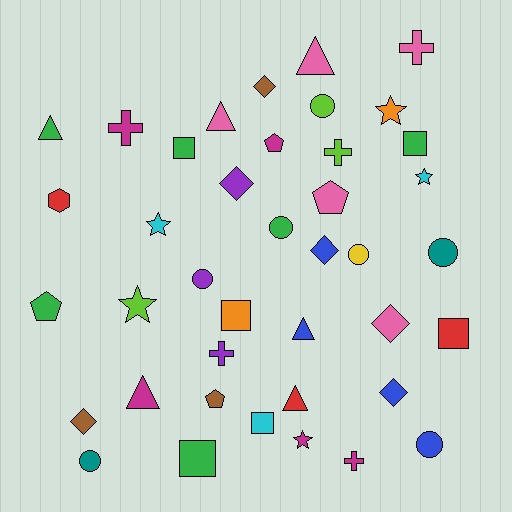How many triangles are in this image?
There are 6 triangles.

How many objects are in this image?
There are 40 objects.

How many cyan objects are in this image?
There are 3 cyan objects.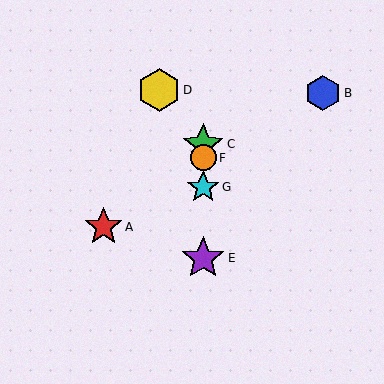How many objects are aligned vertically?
4 objects (C, E, F, G) are aligned vertically.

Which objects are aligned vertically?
Objects C, E, F, G are aligned vertically.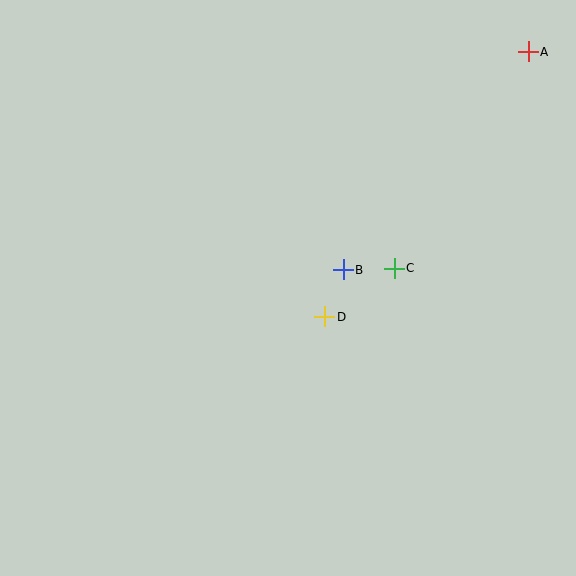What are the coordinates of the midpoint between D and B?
The midpoint between D and B is at (334, 293).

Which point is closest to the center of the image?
Point D at (325, 317) is closest to the center.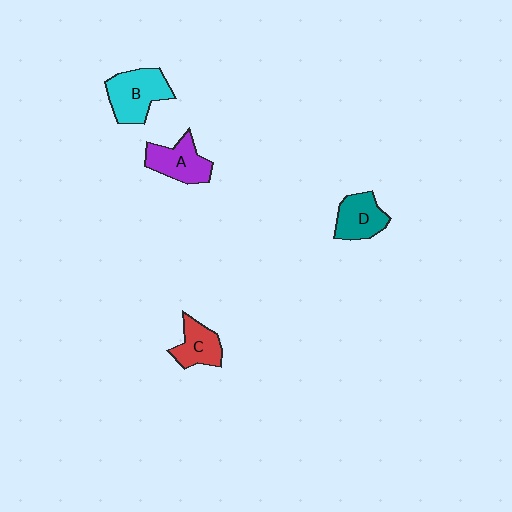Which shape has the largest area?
Shape B (cyan).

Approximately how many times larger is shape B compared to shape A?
Approximately 1.2 times.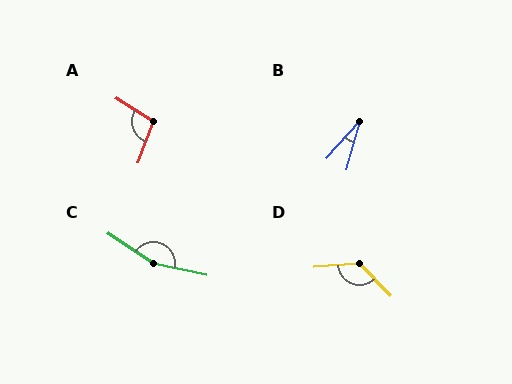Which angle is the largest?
C, at approximately 158 degrees.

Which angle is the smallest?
B, at approximately 26 degrees.